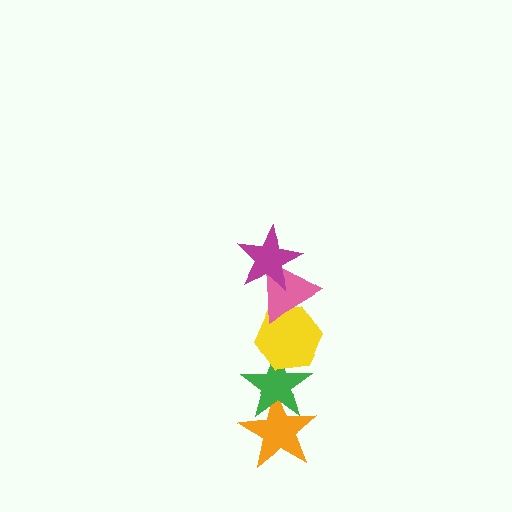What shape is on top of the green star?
The yellow hexagon is on top of the green star.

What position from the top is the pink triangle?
The pink triangle is 2nd from the top.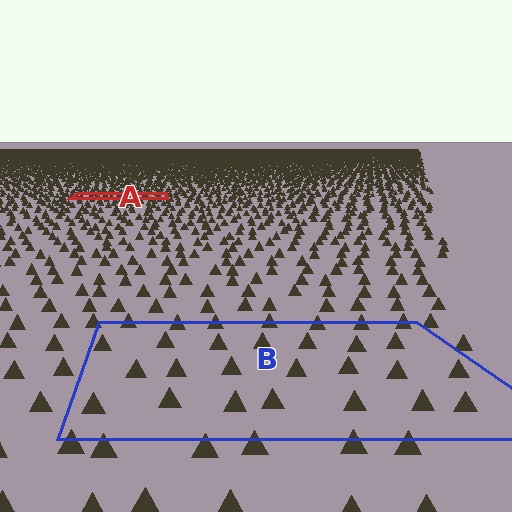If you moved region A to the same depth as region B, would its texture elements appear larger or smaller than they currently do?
They would appear larger. At a closer depth, the same texture elements are projected at a bigger on-screen size.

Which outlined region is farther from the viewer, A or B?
Region A is farther from the viewer — the texture elements inside it appear smaller and more densely packed.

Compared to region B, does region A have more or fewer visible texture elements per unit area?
Region A has more texture elements per unit area — they are packed more densely because it is farther away.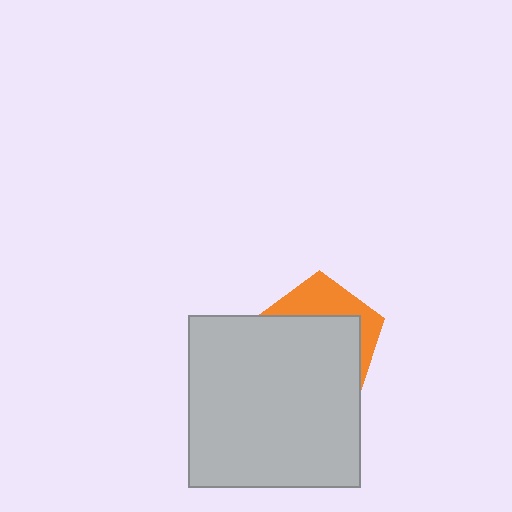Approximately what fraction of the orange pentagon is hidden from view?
Roughly 67% of the orange pentagon is hidden behind the light gray square.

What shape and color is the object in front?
The object in front is a light gray square.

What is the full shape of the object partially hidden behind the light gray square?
The partially hidden object is an orange pentagon.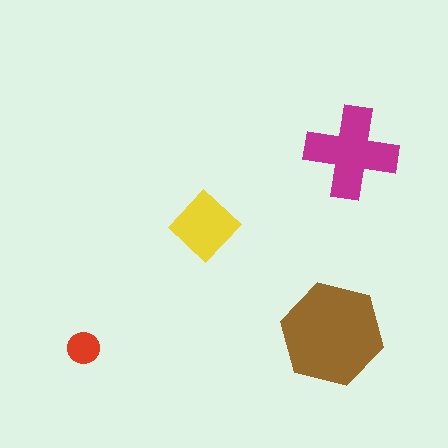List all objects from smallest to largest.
The red circle, the yellow diamond, the magenta cross, the brown hexagon.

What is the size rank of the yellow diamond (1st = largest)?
3rd.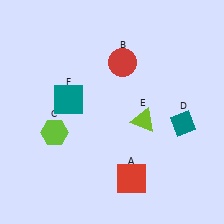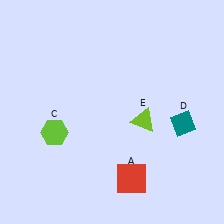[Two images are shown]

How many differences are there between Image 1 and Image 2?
There are 2 differences between the two images.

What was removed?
The teal square (F), the red circle (B) were removed in Image 2.